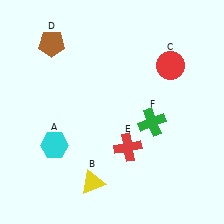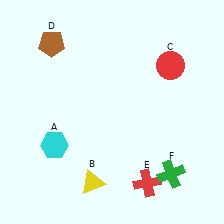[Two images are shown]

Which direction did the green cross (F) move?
The green cross (F) moved down.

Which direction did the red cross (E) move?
The red cross (E) moved down.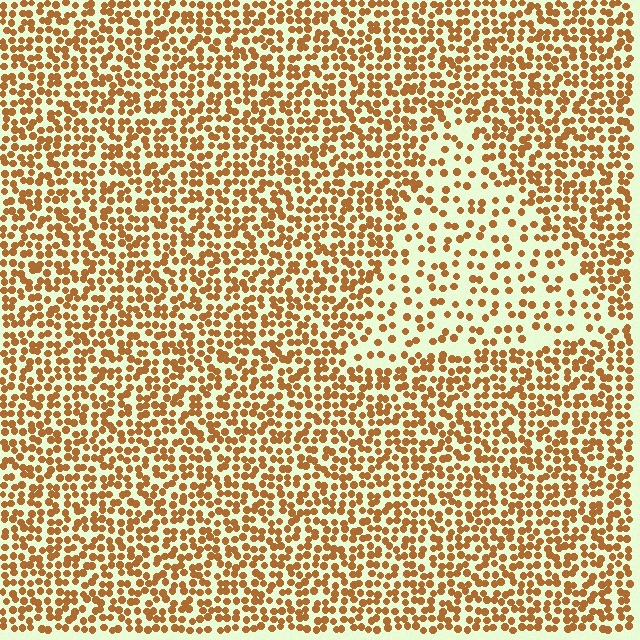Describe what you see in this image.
The image contains small brown elements arranged at two different densities. A triangle-shaped region is visible where the elements are less densely packed than the surrounding area.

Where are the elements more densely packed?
The elements are more densely packed outside the triangle boundary.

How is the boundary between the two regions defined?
The boundary is defined by a change in element density (approximately 2.1x ratio). All elements are the same color, size, and shape.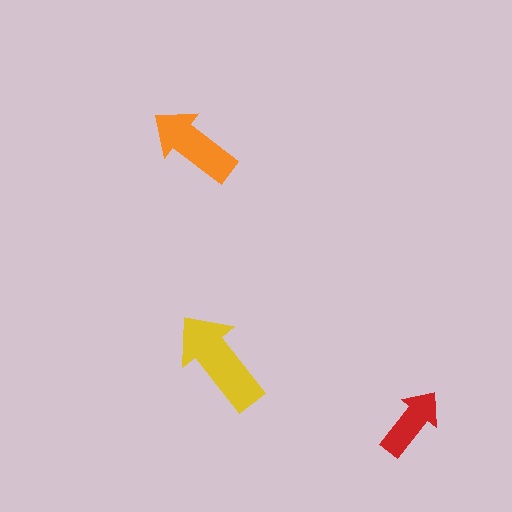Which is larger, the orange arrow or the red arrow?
The orange one.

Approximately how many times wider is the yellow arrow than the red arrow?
About 1.5 times wider.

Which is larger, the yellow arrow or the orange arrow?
The yellow one.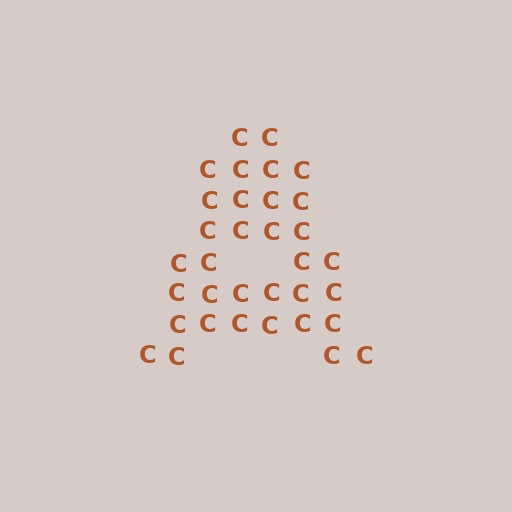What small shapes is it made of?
It is made of small letter C's.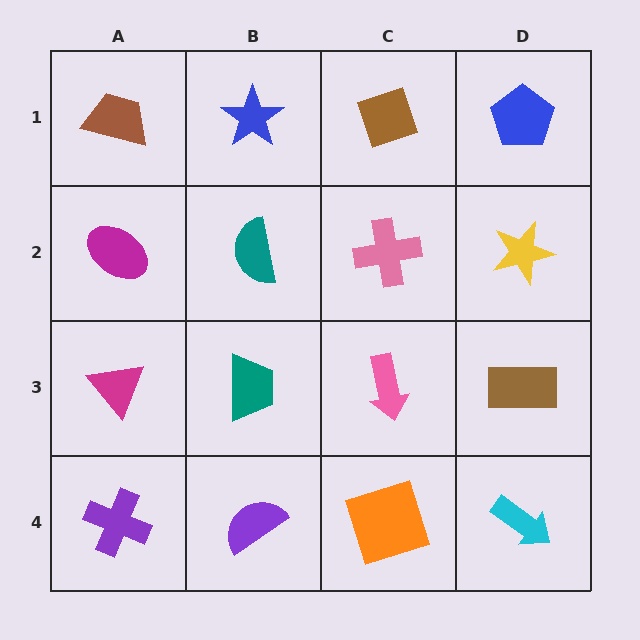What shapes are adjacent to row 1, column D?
A yellow star (row 2, column D), a brown diamond (row 1, column C).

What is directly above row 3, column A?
A magenta ellipse.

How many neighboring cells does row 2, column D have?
3.